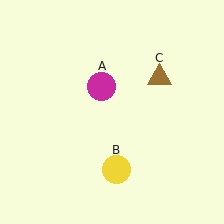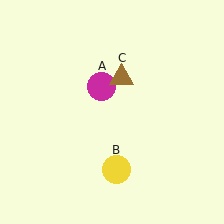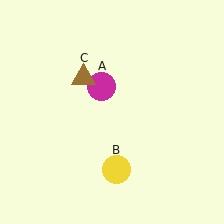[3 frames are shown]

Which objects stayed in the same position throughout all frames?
Magenta circle (object A) and yellow circle (object B) remained stationary.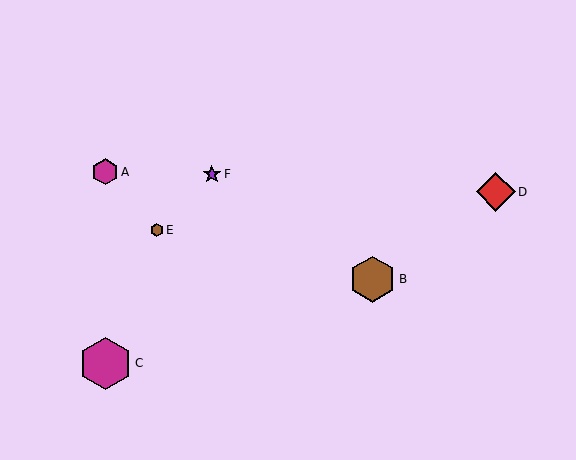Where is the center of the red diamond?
The center of the red diamond is at (496, 192).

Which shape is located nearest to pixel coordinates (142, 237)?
The brown hexagon (labeled E) at (157, 230) is nearest to that location.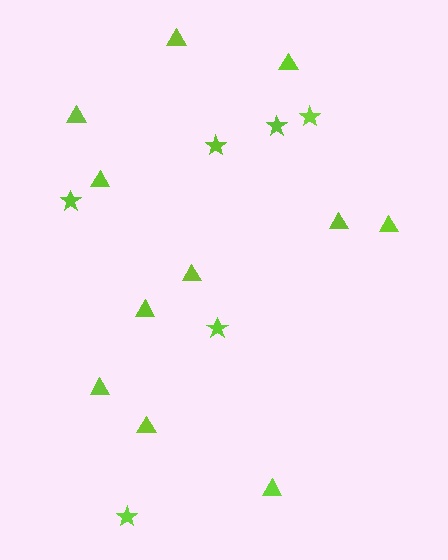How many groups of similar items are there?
There are 2 groups: one group of triangles (11) and one group of stars (6).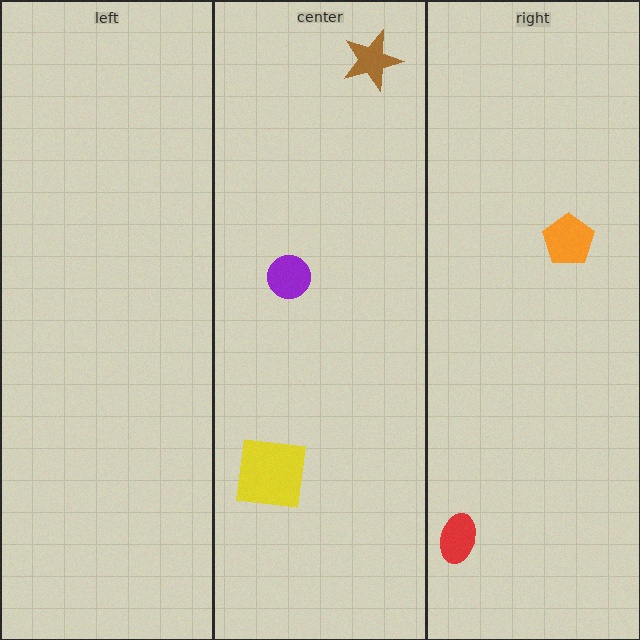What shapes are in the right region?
The red ellipse, the orange pentagon.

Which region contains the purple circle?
The center region.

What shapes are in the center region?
The yellow square, the purple circle, the brown star.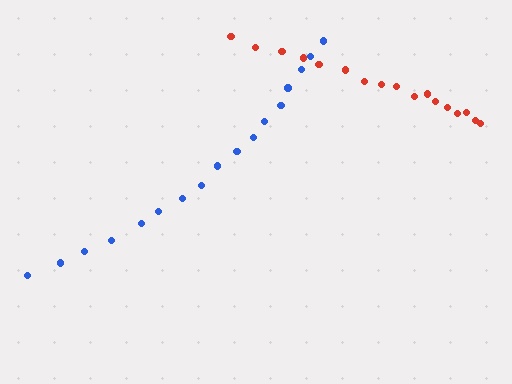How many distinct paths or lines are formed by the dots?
There are 2 distinct paths.